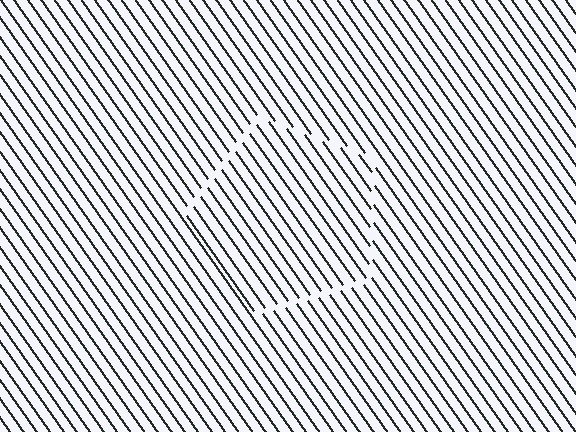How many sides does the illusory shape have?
5 sides — the line-ends trace a pentagon.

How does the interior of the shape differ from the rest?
The interior of the shape contains the same grating, shifted by half a period — the contour is defined by the phase discontinuity where line-ends from the inner and outer gratings abut.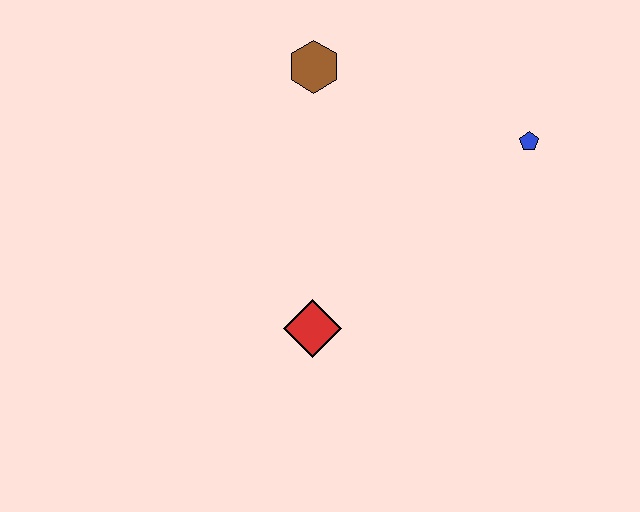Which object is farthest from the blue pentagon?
The red diamond is farthest from the blue pentagon.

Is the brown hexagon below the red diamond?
No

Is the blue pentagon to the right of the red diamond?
Yes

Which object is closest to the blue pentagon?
The brown hexagon is closest to the blue pentagon.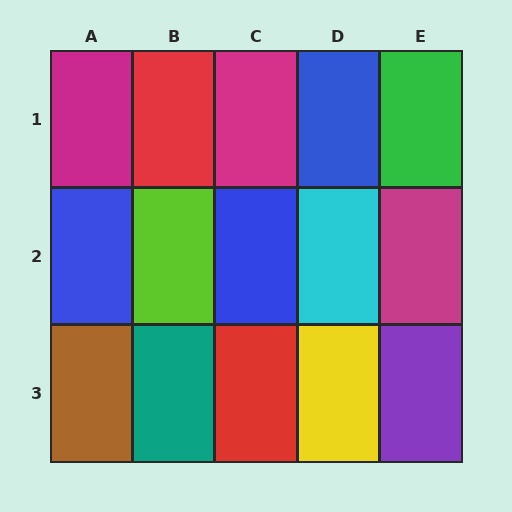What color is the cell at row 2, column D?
Cyan.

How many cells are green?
1 cell is green.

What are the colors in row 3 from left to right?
Brown, teal, red, yellow, purple.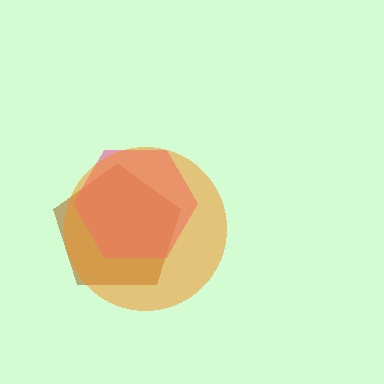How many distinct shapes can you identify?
There are 3 distinct shapes: a brown pentagon, a pink hexagon, an orange circle.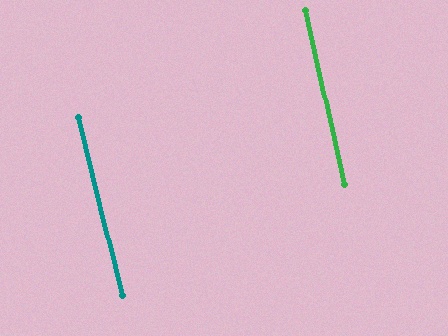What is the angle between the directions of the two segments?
Approximately 1 degree.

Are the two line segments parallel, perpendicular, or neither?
Parallel — their directions differ by only 0.9°.